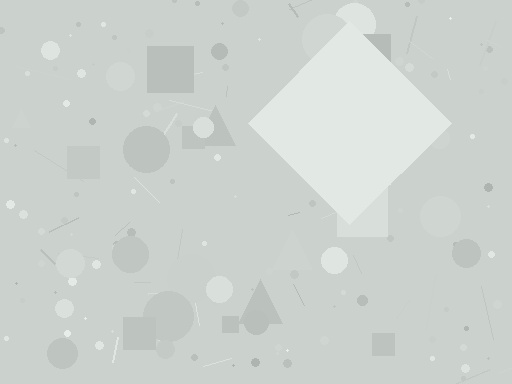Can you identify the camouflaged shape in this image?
The camouflaged shape is a diamond.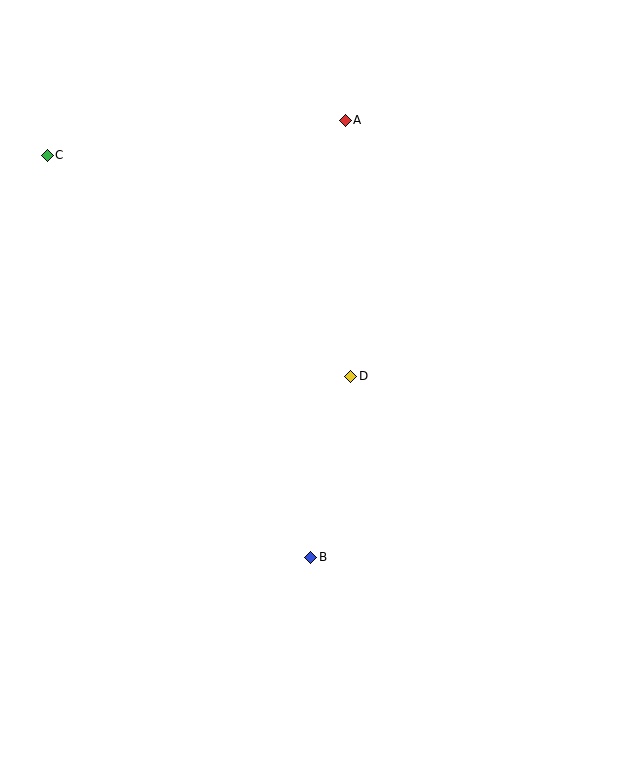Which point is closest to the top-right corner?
Point A is closest to the top-right corner.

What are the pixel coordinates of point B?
Point B is at (311, 557).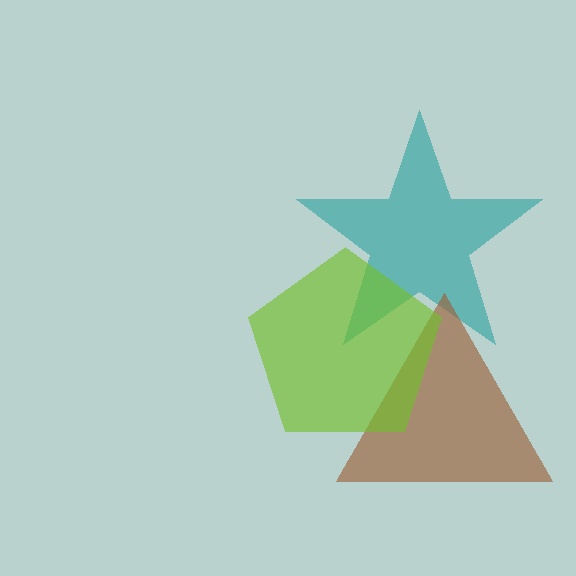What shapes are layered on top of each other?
The layered shapes are: a teal star, a brown triangle, a lime pentagon.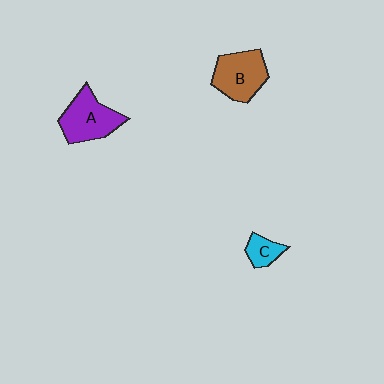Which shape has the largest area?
Shape A (purple).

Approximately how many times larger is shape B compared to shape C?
Approximately 2.4 times.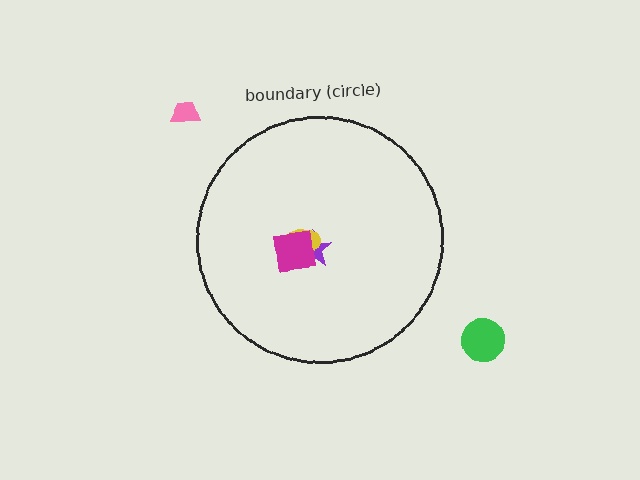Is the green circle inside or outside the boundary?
Outside.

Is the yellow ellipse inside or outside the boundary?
Inside.